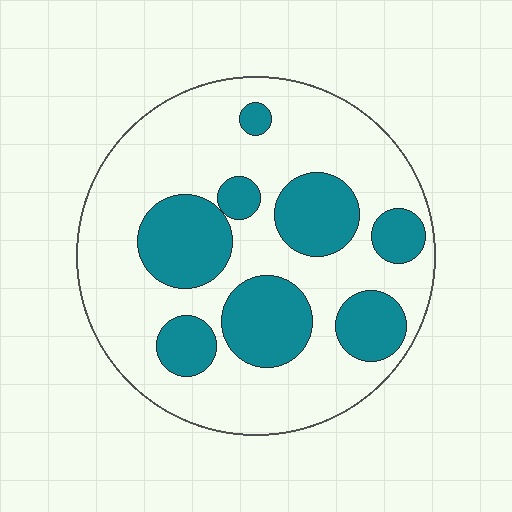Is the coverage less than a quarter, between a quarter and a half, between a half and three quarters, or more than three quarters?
Between a quarter and a half.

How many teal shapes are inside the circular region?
8.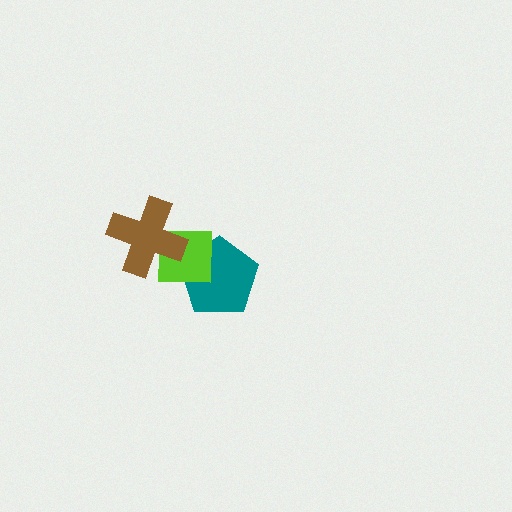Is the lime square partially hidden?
Yes, it is partially covered by another shape.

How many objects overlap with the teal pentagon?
1 object overlaps with the teal pentagon.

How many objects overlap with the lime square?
2 objects overlap with the lime square.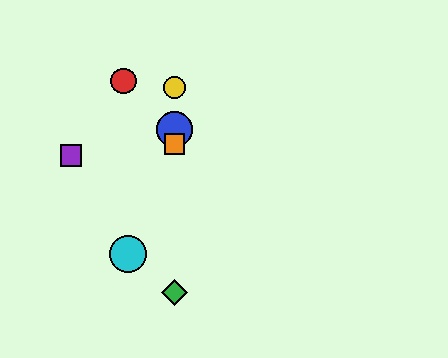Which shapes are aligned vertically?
The blue circle, the green diamond, the yellow circle, the orange square are aligned vertically.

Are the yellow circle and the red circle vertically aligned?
No, the yellow circle is at x≈174 and the red circle is at x≈123.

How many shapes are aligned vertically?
4 shapes (the blue circle, the green diamond, the yellow circle, the orange square) are aligned vertically.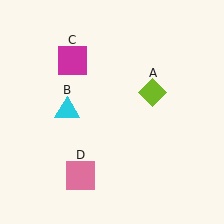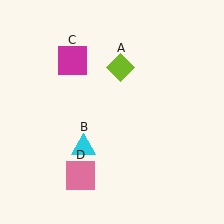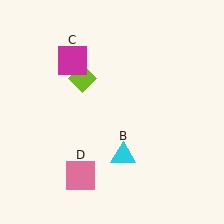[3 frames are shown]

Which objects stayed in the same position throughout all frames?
Magenta square (object C) and pink square (object D) remained stationary.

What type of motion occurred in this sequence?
The lime diamond (object A), cyan triangle (object B) rotated counterclockwise around the center of the scene.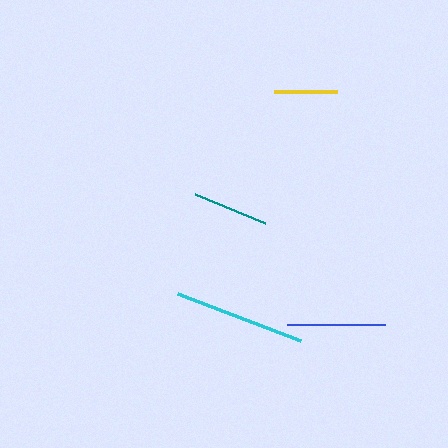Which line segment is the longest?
The cyan line is the longest at approximately 131 pixels.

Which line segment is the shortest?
The yellow line is the shortest at approximately 63 pixels.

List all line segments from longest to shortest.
From longest to shortest: cyan, blue, teal, yellow.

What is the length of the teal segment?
The teal segment is approximately 76 pixels long.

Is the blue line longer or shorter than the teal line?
The blue line is longer than the teal line.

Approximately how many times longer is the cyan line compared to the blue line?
The cyan line is approximately 1.3 times the length of the blue line.